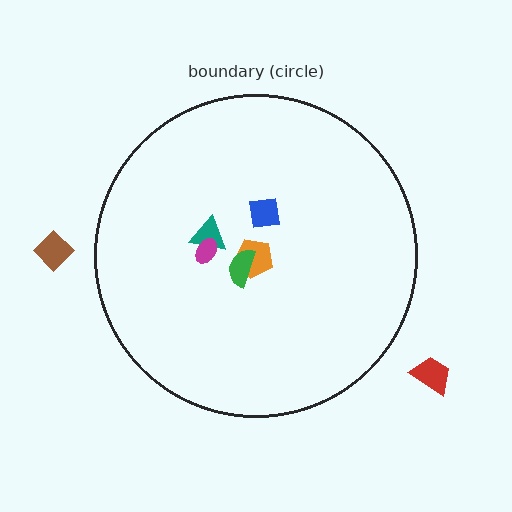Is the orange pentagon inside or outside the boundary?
Inside.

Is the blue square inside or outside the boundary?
Inside.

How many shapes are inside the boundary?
5 inside, 2 outside.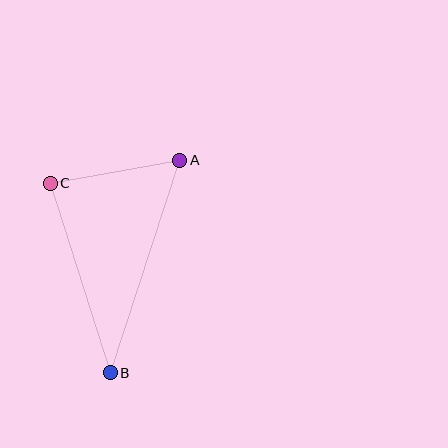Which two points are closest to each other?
Points A and C are closest to each other.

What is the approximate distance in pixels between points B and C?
The distance between B and C is approximately 199 pixels.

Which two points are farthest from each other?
Points A and B are farthest from each other.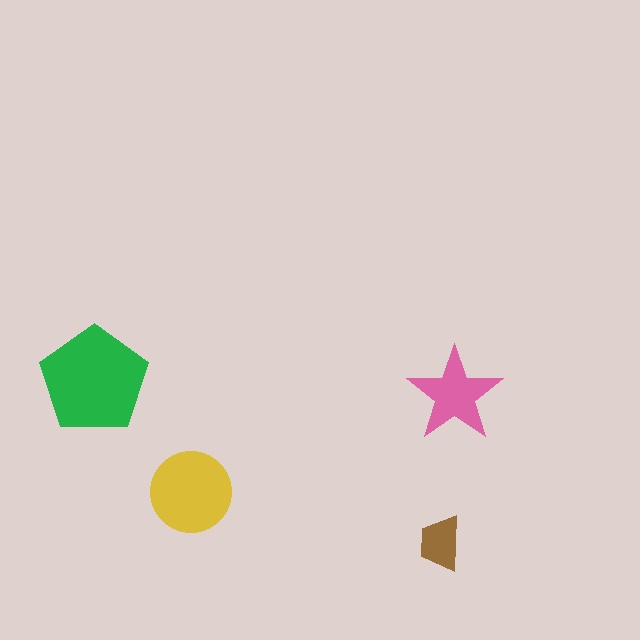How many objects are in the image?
There are 4 objects in the image.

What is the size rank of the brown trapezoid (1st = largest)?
4th.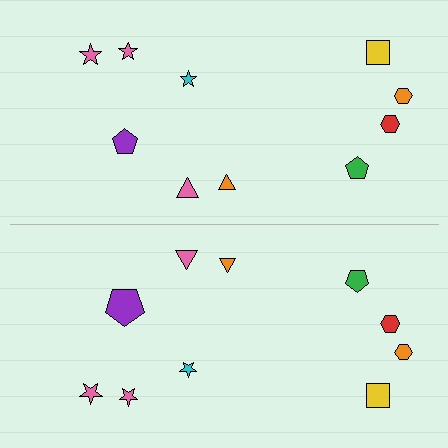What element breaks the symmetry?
The purple pentagon on the bottom side has a different size than its mirror counterpart.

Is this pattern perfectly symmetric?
No, the pattern is not perfectly symmetric. The purple pentagon on the bottom side has a different size than its mirror counterpart.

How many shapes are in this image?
There are 20 shapes in this image.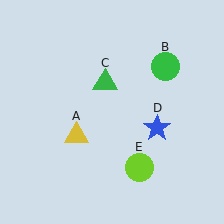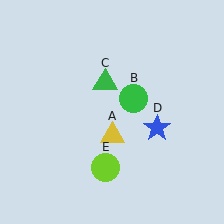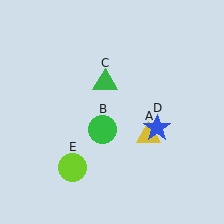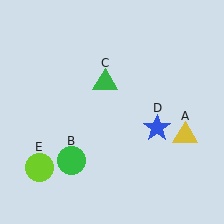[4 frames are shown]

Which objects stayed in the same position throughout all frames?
Green triangle (object C) and blue star (object D) remained stationary.